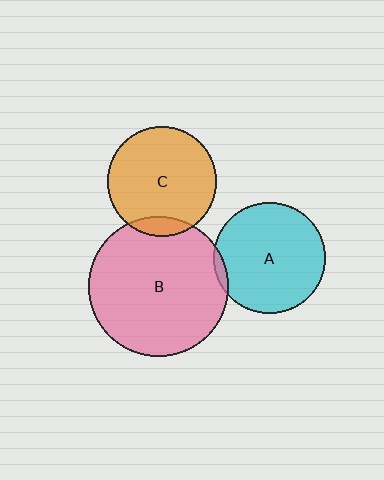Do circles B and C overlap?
Yes.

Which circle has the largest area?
Circle B (pink).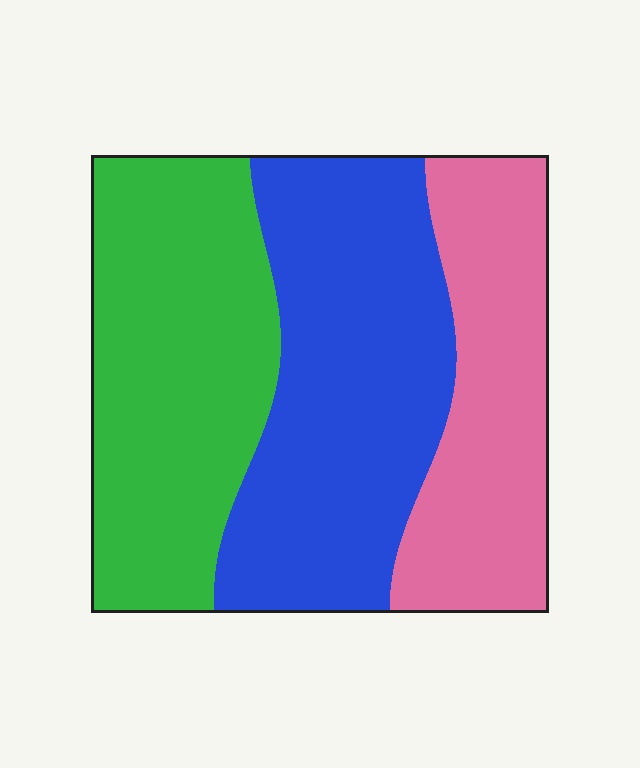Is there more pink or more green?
Green.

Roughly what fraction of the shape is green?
Green takes up about three eighths (3/8) of the shape.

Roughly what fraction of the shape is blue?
Blue takes up between a quarter and a half of the shape.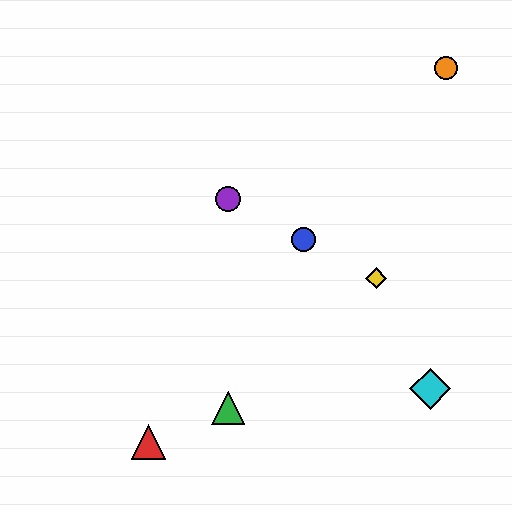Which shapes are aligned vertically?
The green triangle, the purple circle are aligned vertically.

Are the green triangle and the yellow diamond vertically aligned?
No, the green triangle is at x≈228 and the yellow diamond is at x≈376.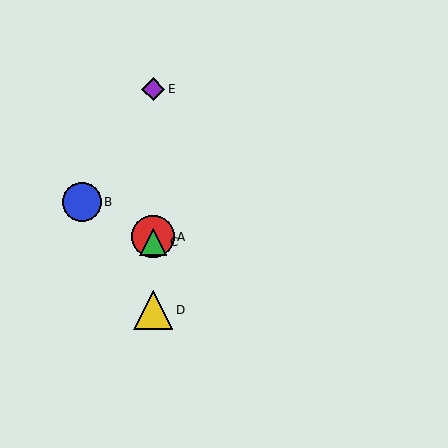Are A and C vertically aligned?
Yes, both are at x≈153.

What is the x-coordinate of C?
Object C is at x≈153.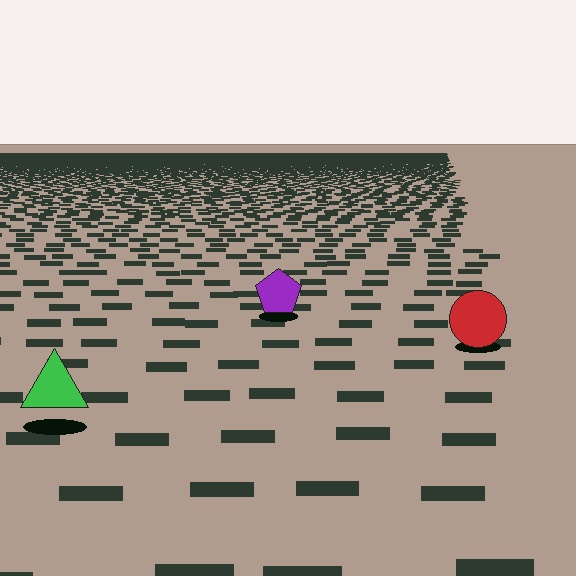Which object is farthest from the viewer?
The purple pentagon is farthest from the viewer. It appears smaller and the ground texture around it is denser.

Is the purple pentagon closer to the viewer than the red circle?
No. The red circle is closer — you can tell from the texture gradient: the ground texture is coarser near it.